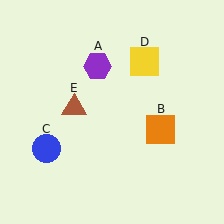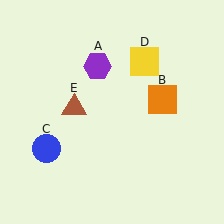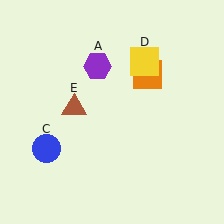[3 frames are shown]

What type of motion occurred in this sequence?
The orange square (object B) rotated counterclockwise around the center of the scene.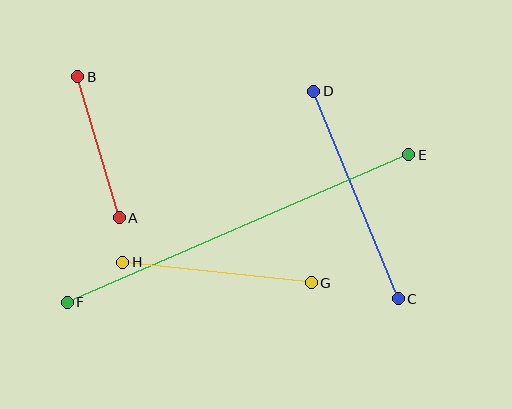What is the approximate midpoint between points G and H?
The midpoint is at approximately (217, 272) pixels.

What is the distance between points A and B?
The distance is approximately 147 pixels.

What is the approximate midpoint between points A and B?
The midpoint is at approximately (99, 147) pixels.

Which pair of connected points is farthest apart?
Points E and F are farthest apart.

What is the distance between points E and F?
The distance is approximately 372 pixels.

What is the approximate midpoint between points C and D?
The midpoint is at approximately (356, 195) pixels.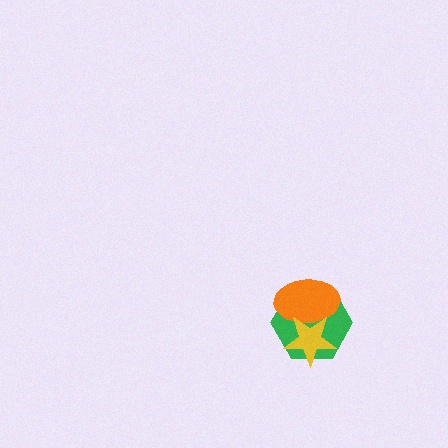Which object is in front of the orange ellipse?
The yellow star is in front of the orange ellipse.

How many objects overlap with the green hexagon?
2 objects overlap with the green hexagon.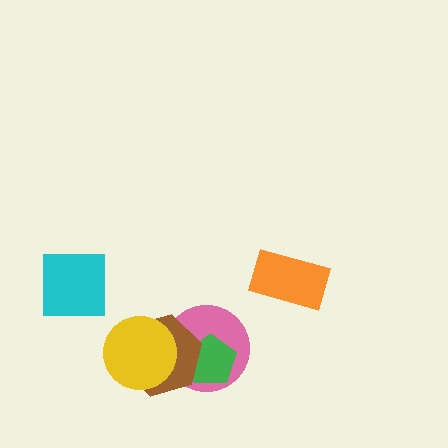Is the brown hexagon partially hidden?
Yes, it is partially covered by another shape.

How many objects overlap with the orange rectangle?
0 objects overlap with the orange rectangle.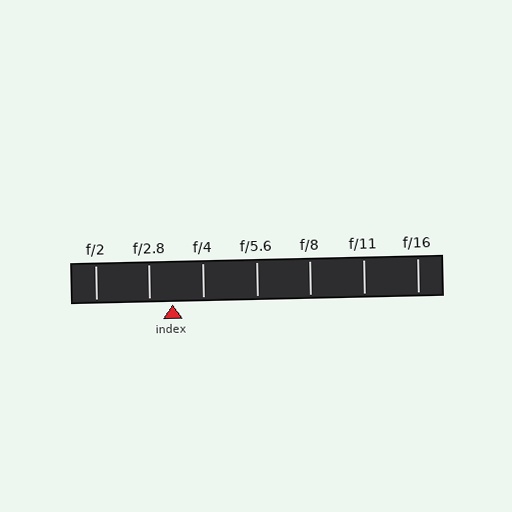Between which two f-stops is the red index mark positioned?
The index mark is between f/2.8 and f/4.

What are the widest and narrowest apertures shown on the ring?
The widest aperture shown is f/2 and the narrowest is f/16.